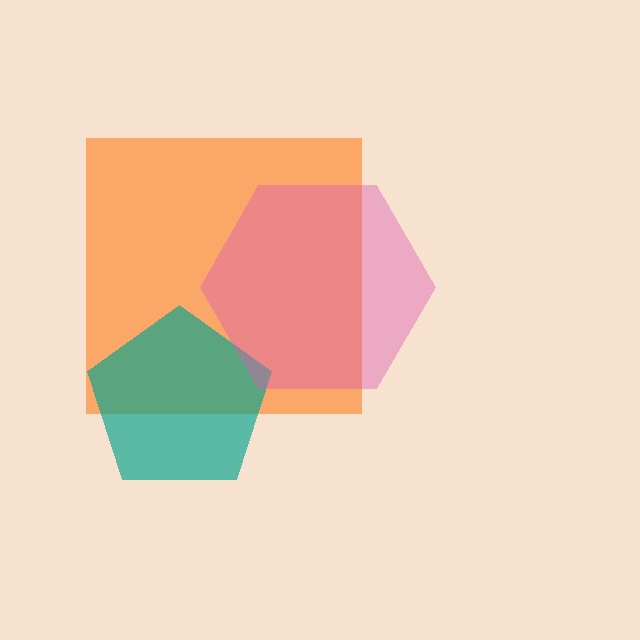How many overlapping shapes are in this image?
There are 3 overlapping shapes in the image.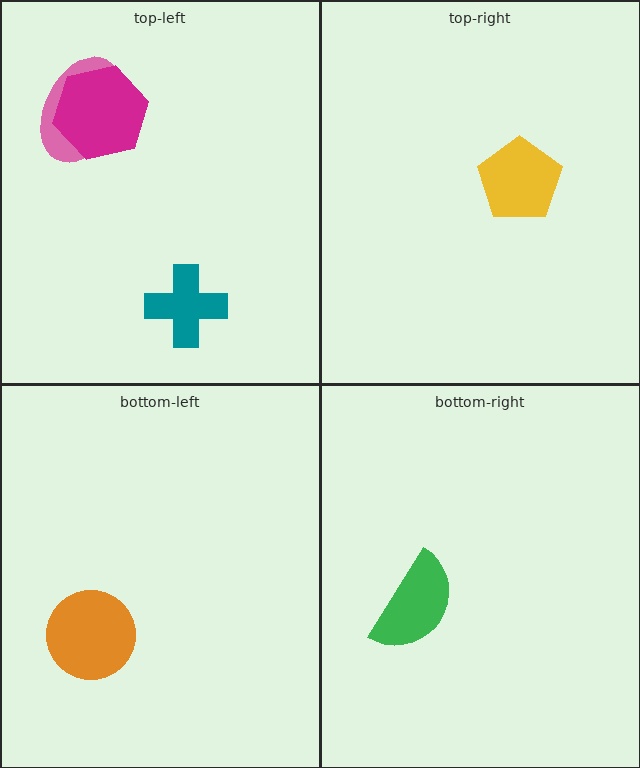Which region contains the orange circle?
The bottom-left region.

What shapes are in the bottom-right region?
The green semicircle.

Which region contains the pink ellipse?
The top-left region.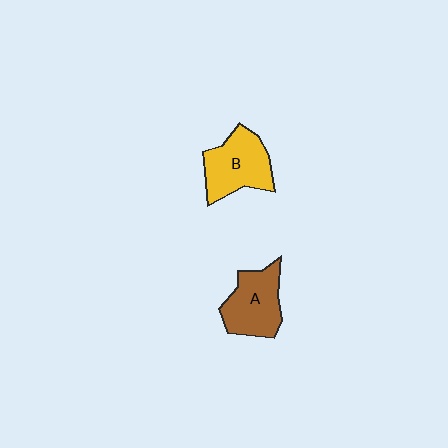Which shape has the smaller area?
Shape A (brown).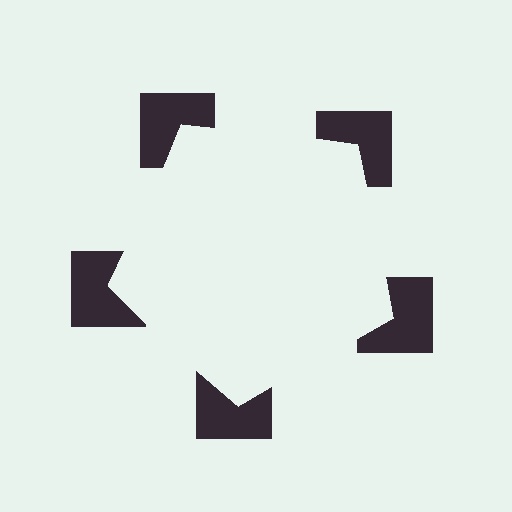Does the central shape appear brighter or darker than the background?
It typically appears slightly brighter than the background, even though no actual brightness change is drawn.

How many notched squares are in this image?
There are 5 — one at each vertex of the illusory pentagon.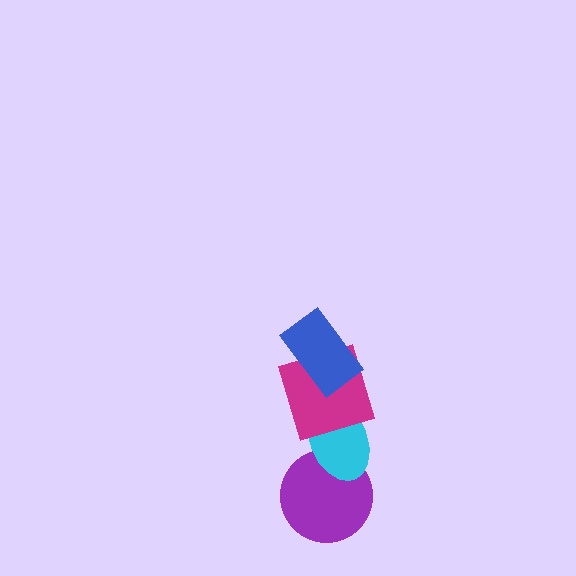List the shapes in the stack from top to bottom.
From top to bottom: the blue rectangle, the magenta square, the cyan ellipse, the purple circle.